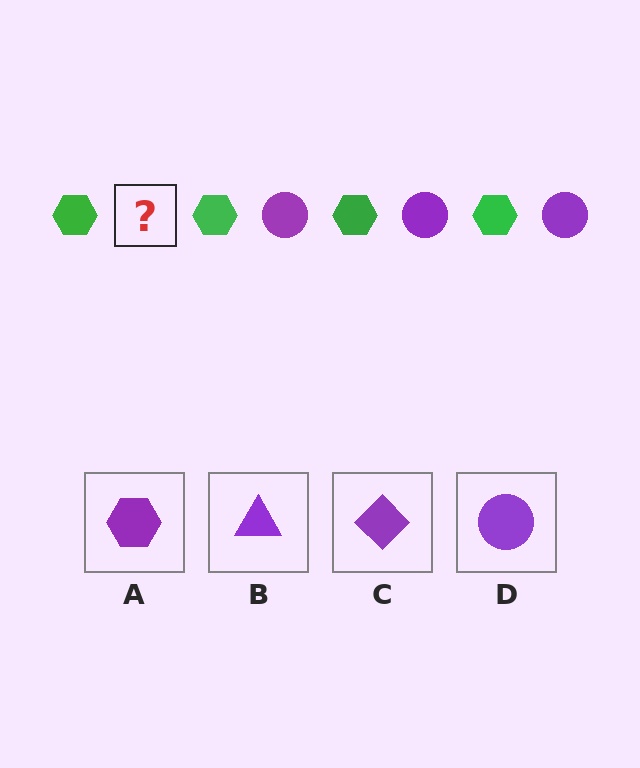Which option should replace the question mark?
Option D.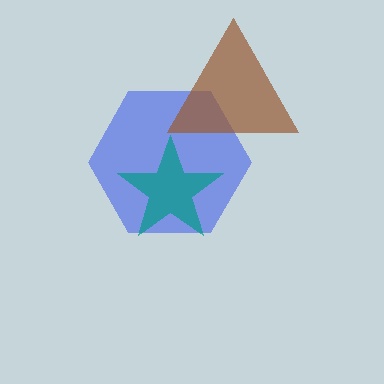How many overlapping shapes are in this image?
There are 3 overlapping shapes in the image.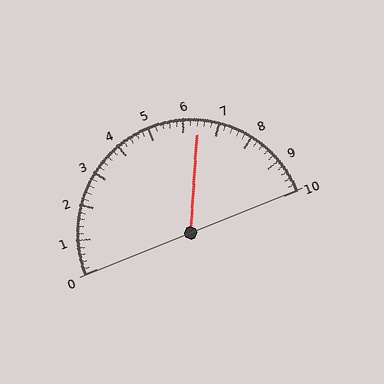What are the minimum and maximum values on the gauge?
The gauge ranges from 0 to 10.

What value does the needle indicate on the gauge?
The needle indicates approximately 6.4.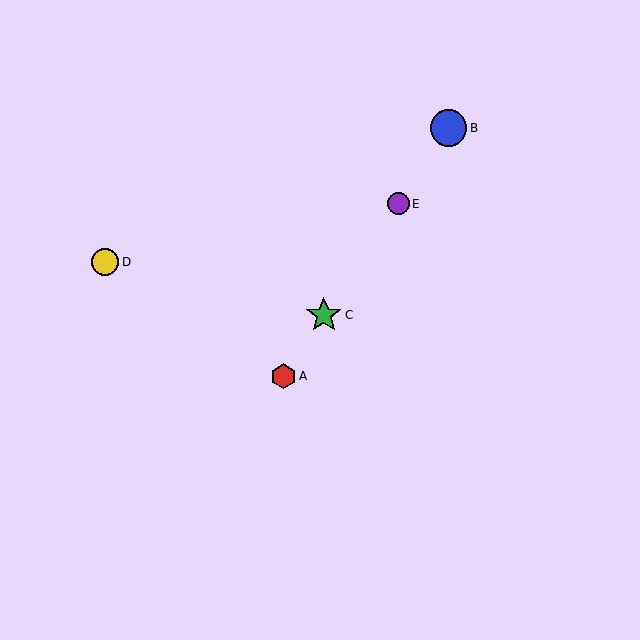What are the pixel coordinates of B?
Object B is at (449, 128).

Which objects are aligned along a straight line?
Objects A, B, C, E are aligned along a straight line.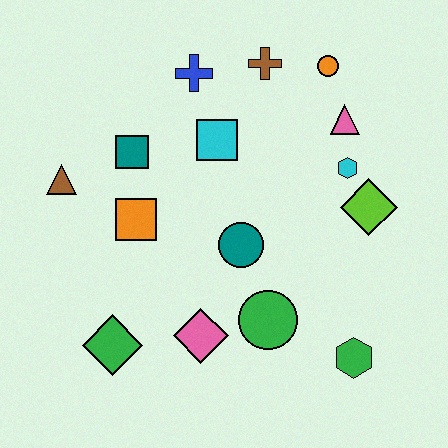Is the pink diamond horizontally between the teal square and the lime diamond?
Yes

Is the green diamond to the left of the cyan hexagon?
Yes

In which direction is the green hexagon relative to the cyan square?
The green hexagon is below the cyan square.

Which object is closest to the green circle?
The pink diamond is closest to the green circle.